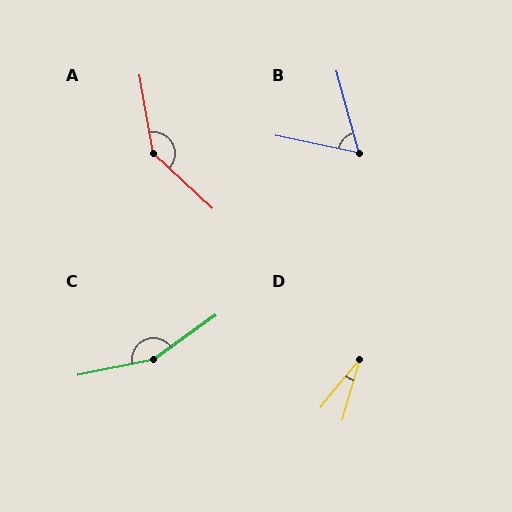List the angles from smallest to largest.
D (23°), B (63°), A (143°), C (156°).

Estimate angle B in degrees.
Approximately 63 degrees.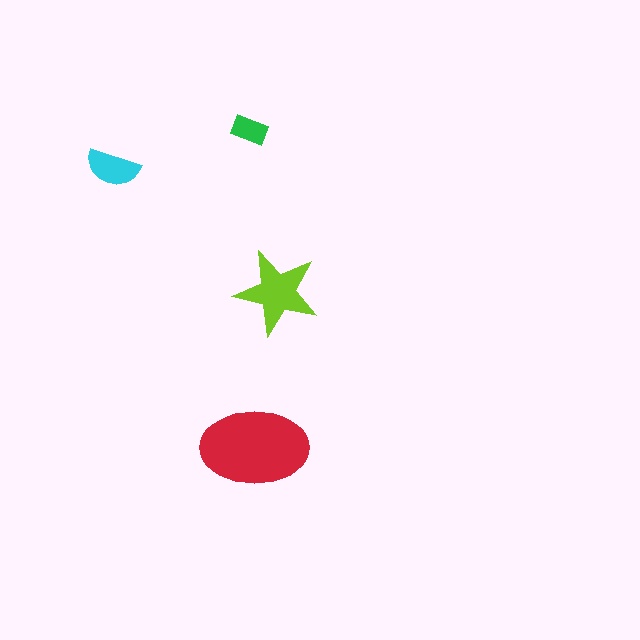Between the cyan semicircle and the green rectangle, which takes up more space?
The cyan semicircle.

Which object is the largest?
The red ellipse.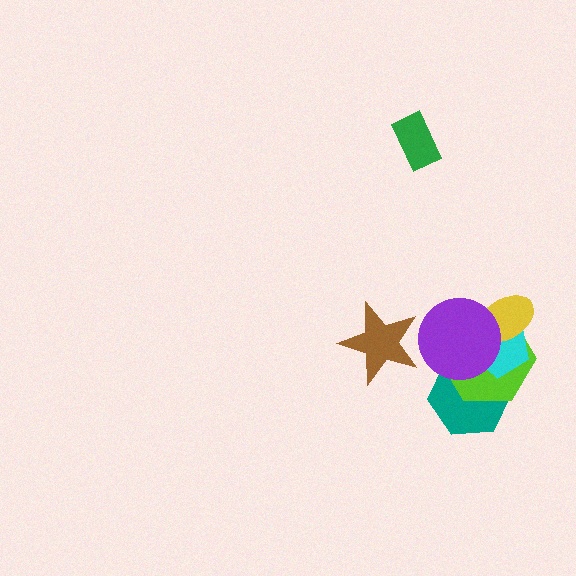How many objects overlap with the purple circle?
4 objects overlap with the purple circle.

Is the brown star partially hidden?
No, no other shape covers it.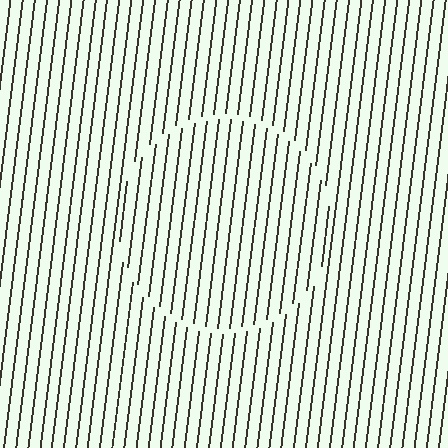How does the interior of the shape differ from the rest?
The interior of the shape contains the same grating, shifted by half a period — the contour is defined by the phase discontinuity where line-ends from the inner and outer gratings abut.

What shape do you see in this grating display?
An illusory circle. The interior of the shape contains the same grating, shifted by half a period — the contour is defined by the phase discontinuity where line-ends from the inner and outer gratings abut.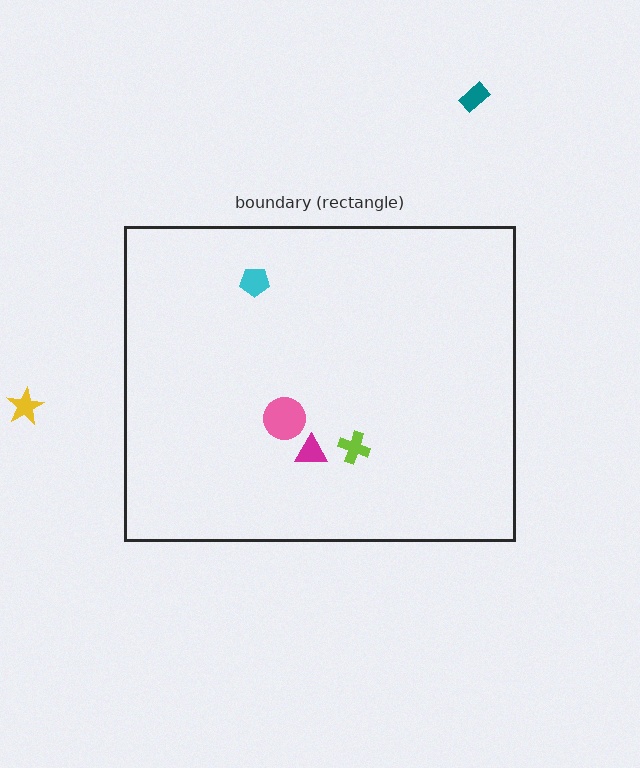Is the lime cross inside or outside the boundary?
Inside.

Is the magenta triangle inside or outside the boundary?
Inside.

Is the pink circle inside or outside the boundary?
Inside.